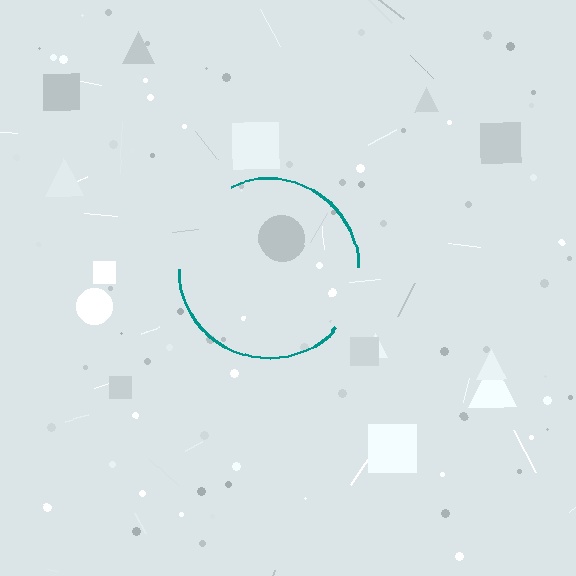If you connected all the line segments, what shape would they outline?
They would outline a circle.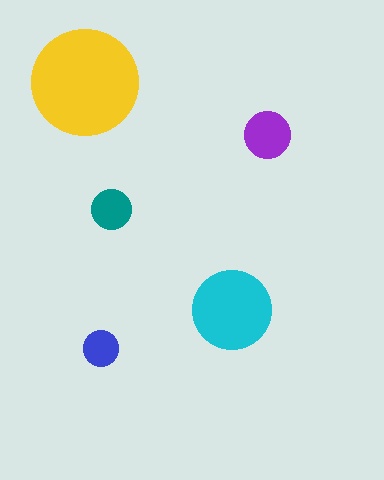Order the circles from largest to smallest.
the yellow one, the cyan one, the purple one, the teal one, the blue one.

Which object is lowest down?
The blue circle is bottommost.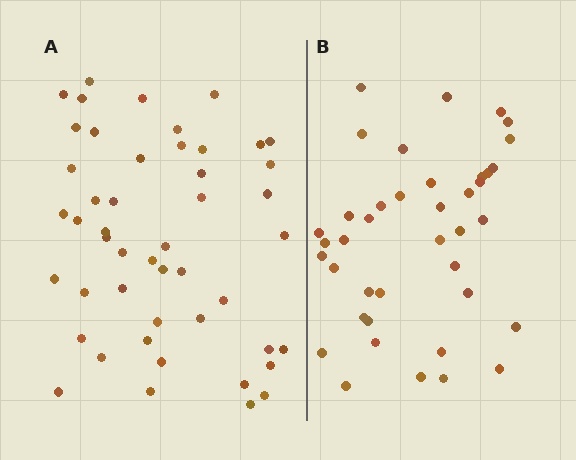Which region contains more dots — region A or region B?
Region A (the left region) has more dots.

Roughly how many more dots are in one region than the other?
Region A has roughly 8 or so more dots than region B.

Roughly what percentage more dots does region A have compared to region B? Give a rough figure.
About 20% more.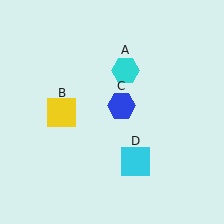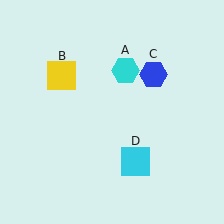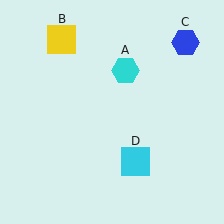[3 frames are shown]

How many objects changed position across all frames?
2 objects changed position: yellow square (object B), blue hexagon (object C).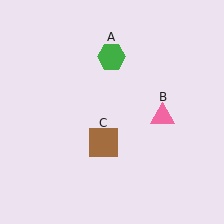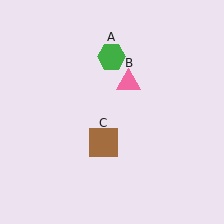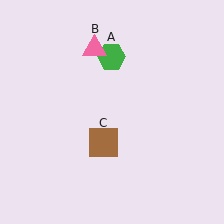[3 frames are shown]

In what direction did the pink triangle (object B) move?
The pink triangle (object B) moved up and to the left.